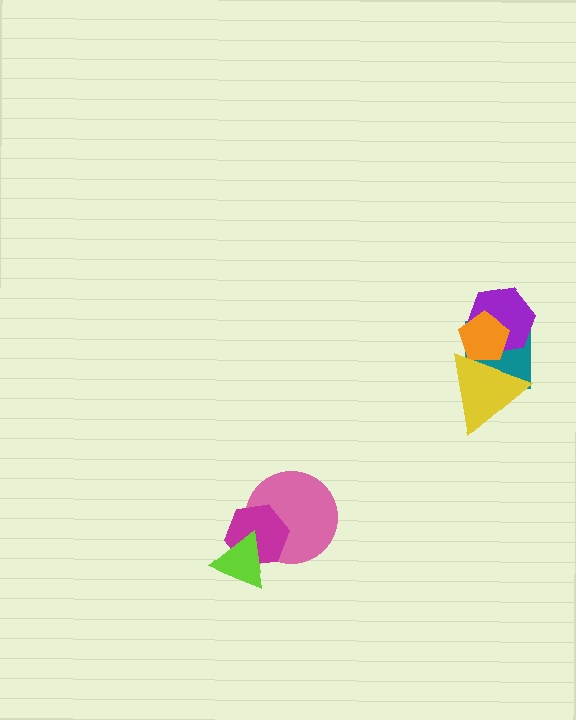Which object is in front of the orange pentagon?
The yellow triangle is in front of the orange pentagon.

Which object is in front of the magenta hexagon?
The lime triangle is in front of the magenta hexagon.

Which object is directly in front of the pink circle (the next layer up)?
The magenta hexagon is directly in front of the pink circle.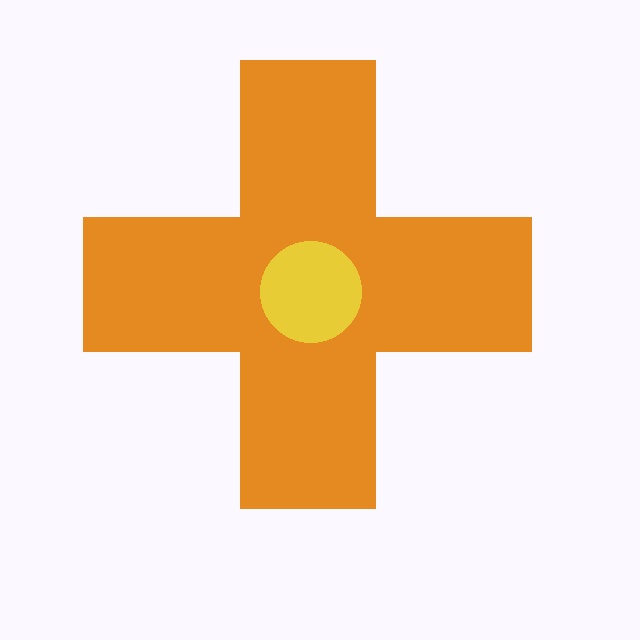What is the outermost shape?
The orange cross.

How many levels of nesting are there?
2.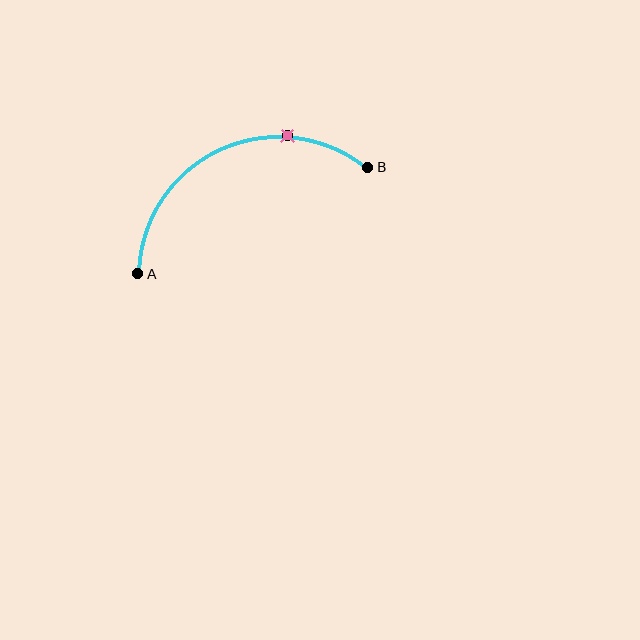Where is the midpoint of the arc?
The arc midpoint is the point on the curve farthest from the straight line joining A and B. It sits above that line.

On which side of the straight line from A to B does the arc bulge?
The arc bulges above the straight line connecting A and B.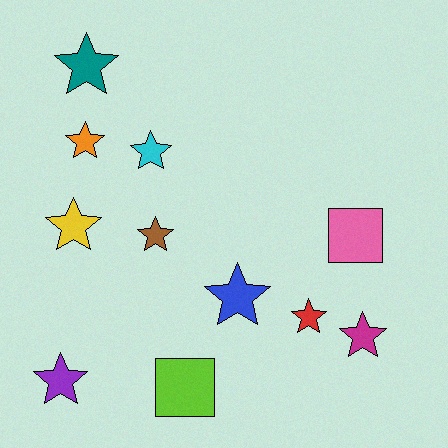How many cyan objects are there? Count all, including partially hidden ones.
There is 1 cyan object.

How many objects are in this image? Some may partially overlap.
There are 11 objects.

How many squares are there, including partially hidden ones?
There are 2 squares.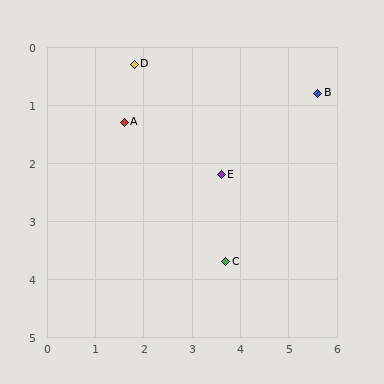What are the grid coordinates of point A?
Point A is at approximately (1.6, 1.3).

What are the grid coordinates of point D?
Point D is at approximately (1.8, 0.3).